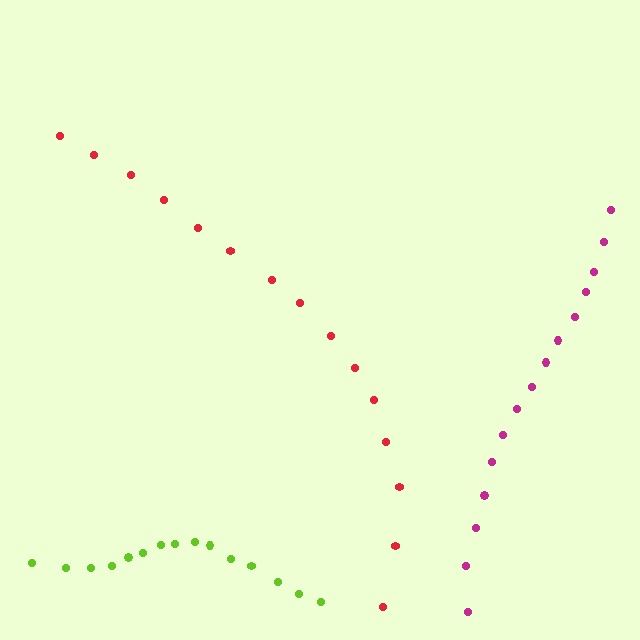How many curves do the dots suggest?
There are 3 distinct paths.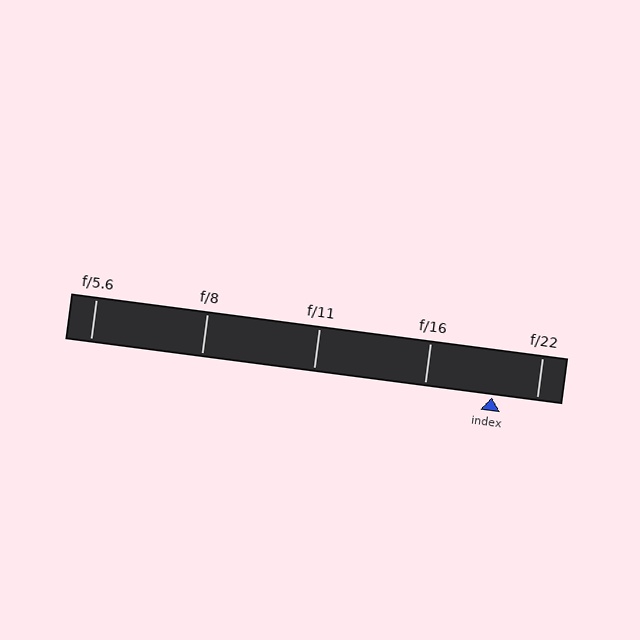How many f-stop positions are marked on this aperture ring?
There are 5 f-stop positions marked.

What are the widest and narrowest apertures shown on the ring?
The widest aperture shown is f/5.6 and the narrowest is f/22.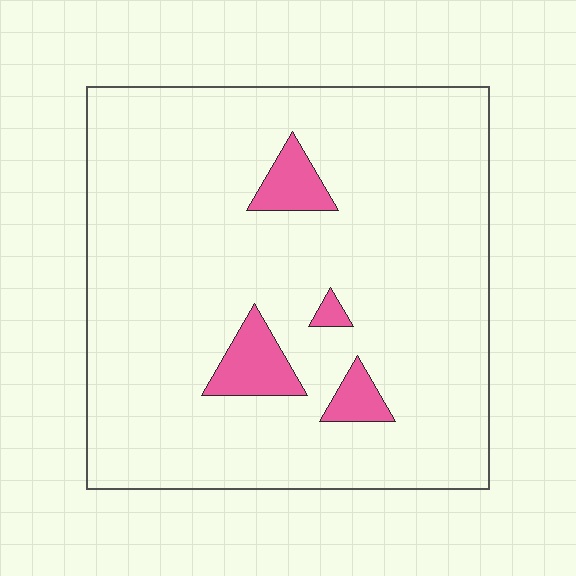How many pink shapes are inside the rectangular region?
4.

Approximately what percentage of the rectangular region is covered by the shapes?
Approximately 10%.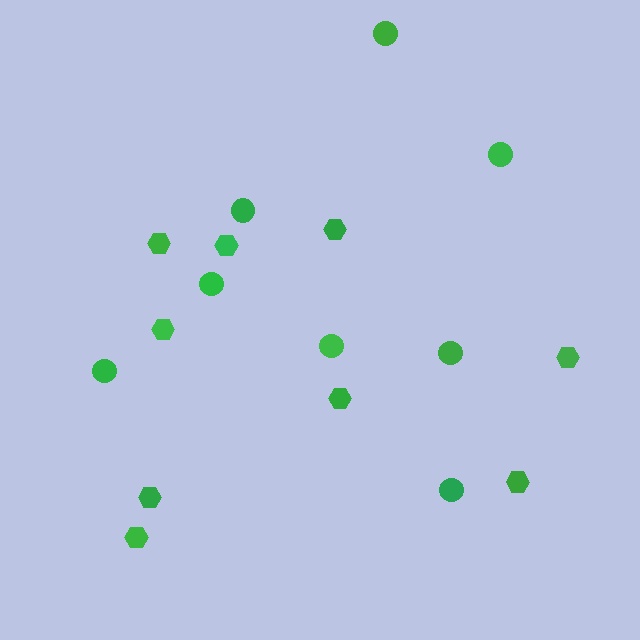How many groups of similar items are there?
There are 2 groups: one group of hexagons (9) and one group of circles (8).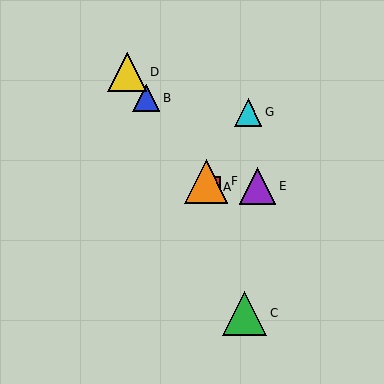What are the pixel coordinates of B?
Object B is at (146, 98).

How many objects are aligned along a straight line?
4 objects (A, B, D, F) are aligned along a straight line.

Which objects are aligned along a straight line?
Objects A, B, D, F are aligned along a straight line.